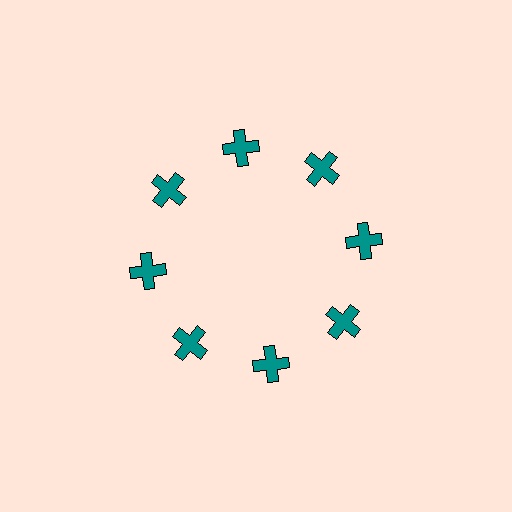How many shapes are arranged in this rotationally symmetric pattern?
There are 8 shapes, arranged in 8 groups of 1.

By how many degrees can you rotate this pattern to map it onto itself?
The pattern maps onto itself every 45 degrees of rotation.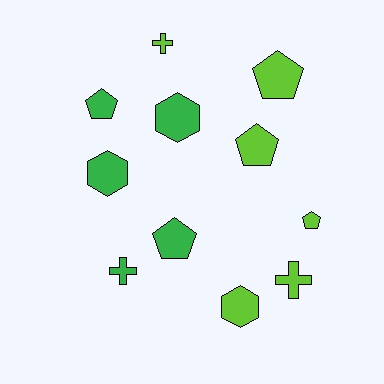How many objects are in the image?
There are 11 objects.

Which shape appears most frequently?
Pentagon, with 5 objects.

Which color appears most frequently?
Lime, with 6 objects.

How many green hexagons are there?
There are 2 green hexagons.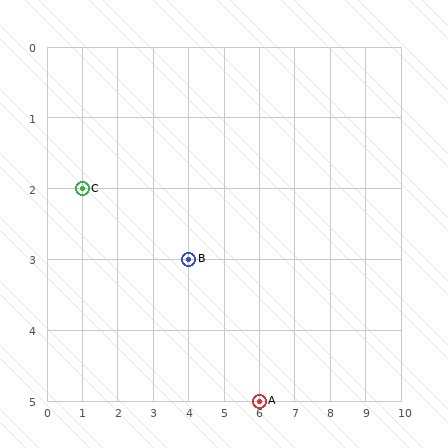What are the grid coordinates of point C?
Point C is at grid coordinates (1, 2).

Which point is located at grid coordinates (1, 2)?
Point C is at (1, 2).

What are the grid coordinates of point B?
Point B is at grid coordinates (4, 3).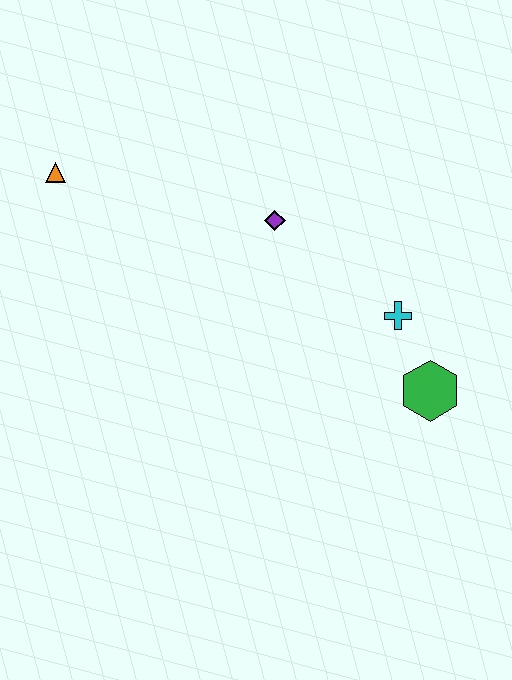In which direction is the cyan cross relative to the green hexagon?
The cyan cross is above the green hexagon.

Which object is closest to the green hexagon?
The cyan cross is closest to the green hexagon.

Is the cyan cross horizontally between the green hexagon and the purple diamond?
Yes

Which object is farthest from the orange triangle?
The green hexagon is farthest from the orange triangle.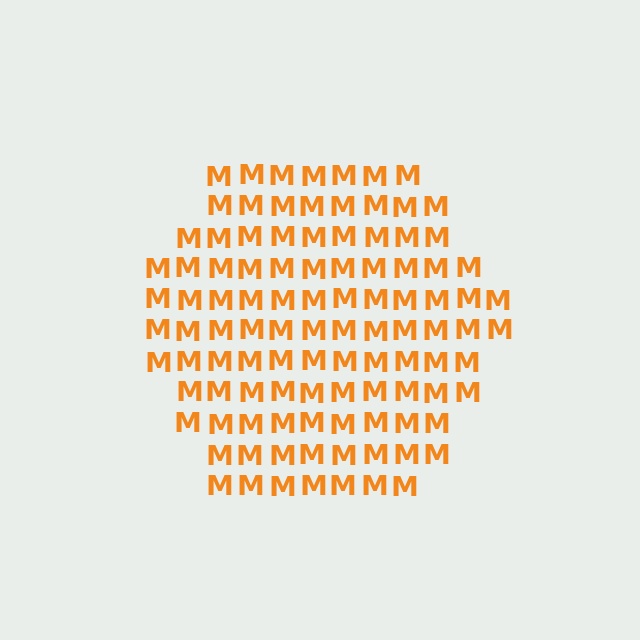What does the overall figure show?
The overall figure shows a hexagon.